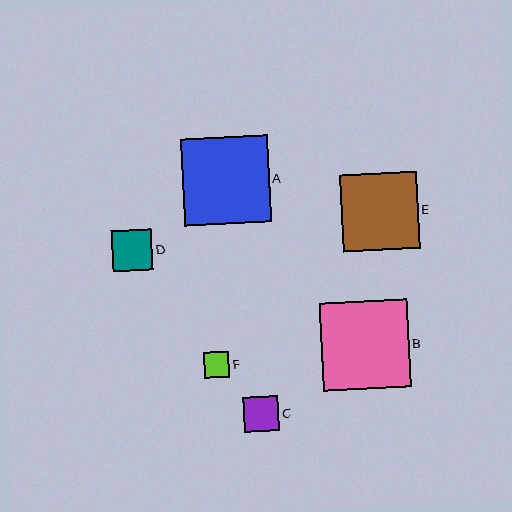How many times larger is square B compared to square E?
Square B is approximately 1.1 times the size of square E.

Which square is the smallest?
Square F is the smallest with a size of approximately 26 pixels.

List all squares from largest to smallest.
From largest to smallest: B, A, E, D, C, F.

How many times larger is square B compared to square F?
Square B is approximately 3.4 times the size of square F.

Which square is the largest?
Square B is the largest with a size of approximately 88 pixels.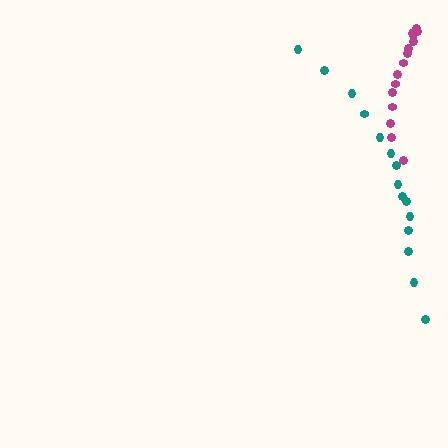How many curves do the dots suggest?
There are 2 distinct paths.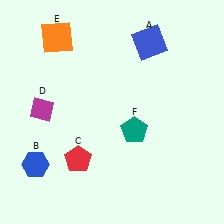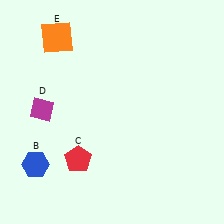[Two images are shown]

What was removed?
The teal pentagon (F), the blue square (A) were removed in Image 2.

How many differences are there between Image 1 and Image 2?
There are 2 differences between the two images.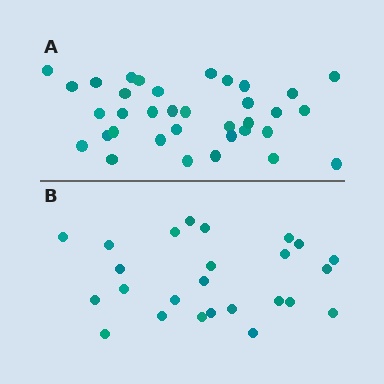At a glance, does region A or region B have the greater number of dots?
Region A (the top region) has more dots.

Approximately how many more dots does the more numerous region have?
Region A has roughly 10 or so more dots than region B.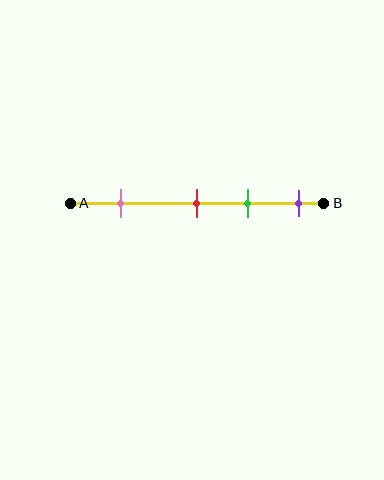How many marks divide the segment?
There are 4 marks dividing the segment.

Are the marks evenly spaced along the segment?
No, the marks are not evenly spaced.